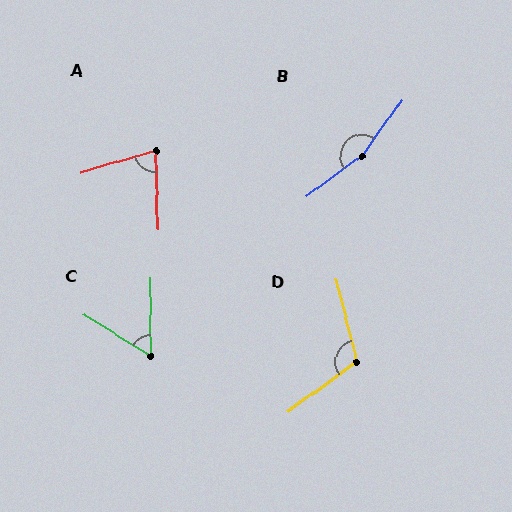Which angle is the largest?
B, at approximately 162 degrees.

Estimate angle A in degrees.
Approximately 75 degrees.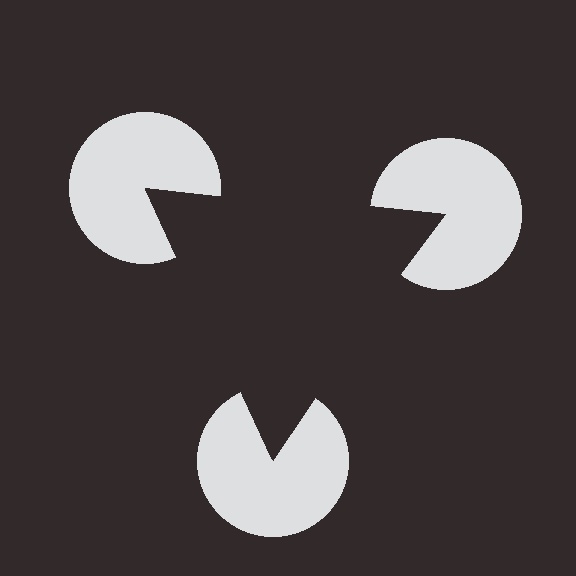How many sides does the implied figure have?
3 sides.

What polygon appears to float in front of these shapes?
An illusory triangle — its edges are inferred from the aligned wedge cuts in the pac-man discs, not physically drawn.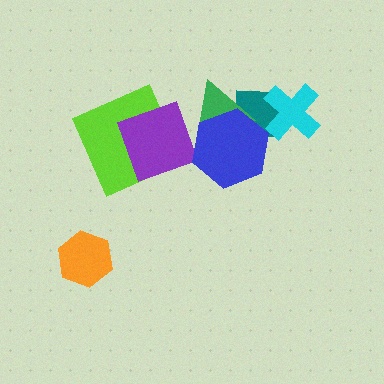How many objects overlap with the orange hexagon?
0 objects overlap with the orange hexagon.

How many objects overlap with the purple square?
1 object overlaps with the purple square.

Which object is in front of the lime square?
The purple square is in front of the lime square.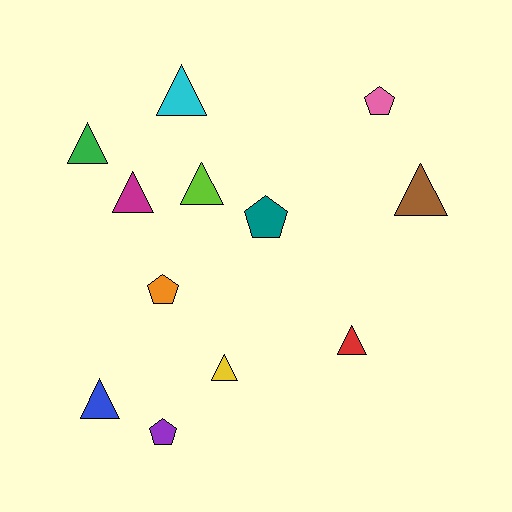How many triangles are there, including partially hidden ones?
There are 8 triangles.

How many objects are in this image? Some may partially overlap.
There are 12 objects.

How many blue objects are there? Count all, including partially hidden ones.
There is 1 blue object.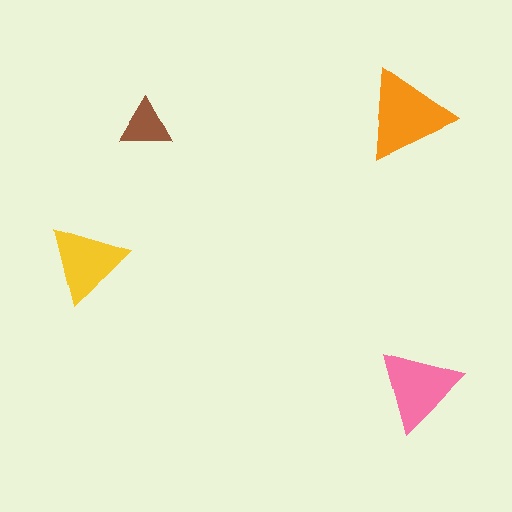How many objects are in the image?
There are 4 objects in the image.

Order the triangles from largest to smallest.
the orange one, the pink one, the yellow one, the brown one.